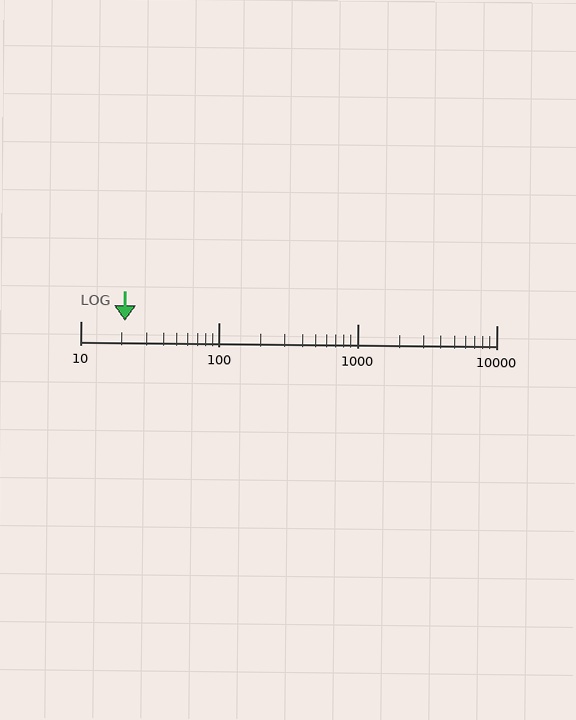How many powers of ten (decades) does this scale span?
The scale spans 3 decades, from 10 to 10000.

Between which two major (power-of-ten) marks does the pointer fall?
The pointer is between 10 and 100.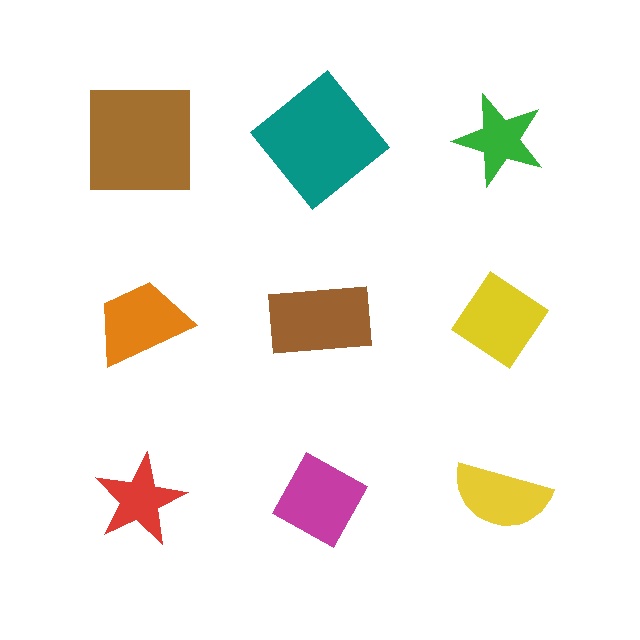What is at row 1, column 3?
A green star.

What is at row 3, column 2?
A magenta diamond.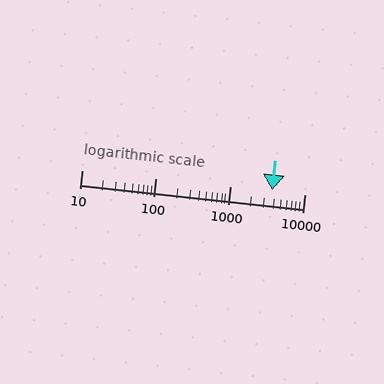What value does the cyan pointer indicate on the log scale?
The pointer indicates approximately 3700.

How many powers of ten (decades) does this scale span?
The scale spans 3 decades, from 10 to 10000.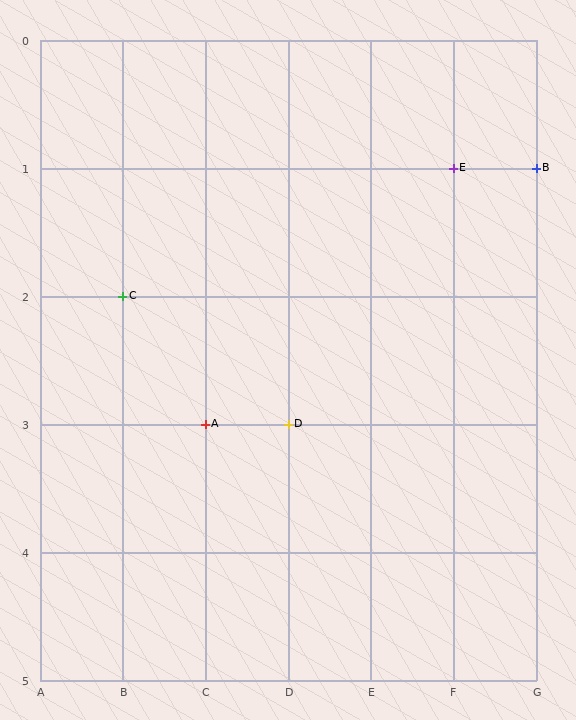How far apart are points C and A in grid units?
Points C and A are 1 column and 1 row apart (about 1.4 grid units diagonally).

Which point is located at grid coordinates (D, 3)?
Point D is at (D, 3).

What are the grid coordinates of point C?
Point C is at grid coordinates (B, 2).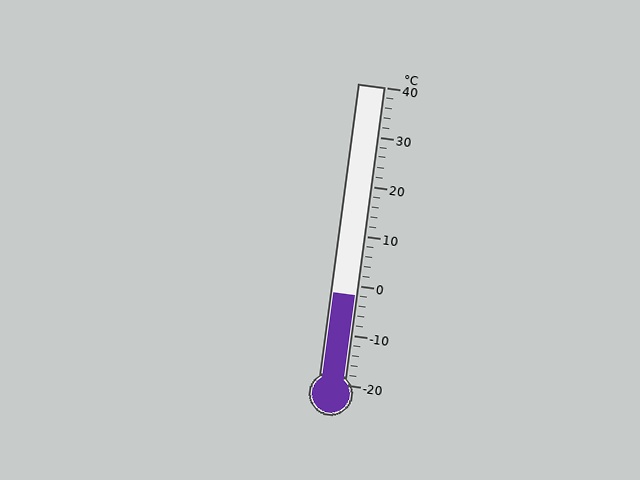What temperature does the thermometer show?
The thermometer shows approximately -2°C.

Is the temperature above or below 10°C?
The temperature is below 10°C.